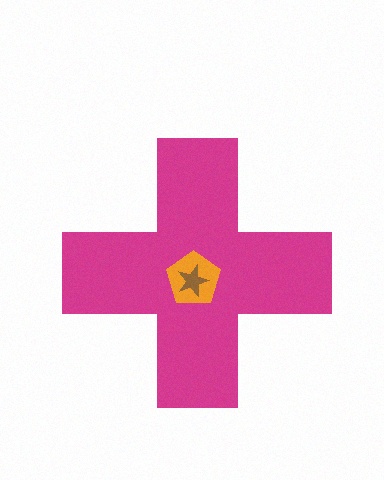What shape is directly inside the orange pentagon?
The brown star.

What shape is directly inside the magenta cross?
The orange pentagon.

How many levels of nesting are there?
3.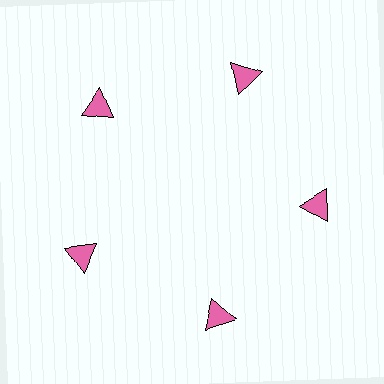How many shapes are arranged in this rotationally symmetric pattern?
There are 5 shapes, arranged in 5 groups of 1.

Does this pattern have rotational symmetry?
Yes, this pattern has 5-fold rotational symmetry. It looks the same after rotating 72 degrees around the center.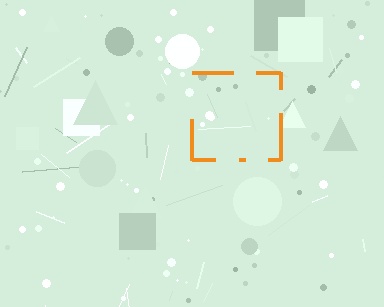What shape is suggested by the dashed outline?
The dashed outline suggests a square.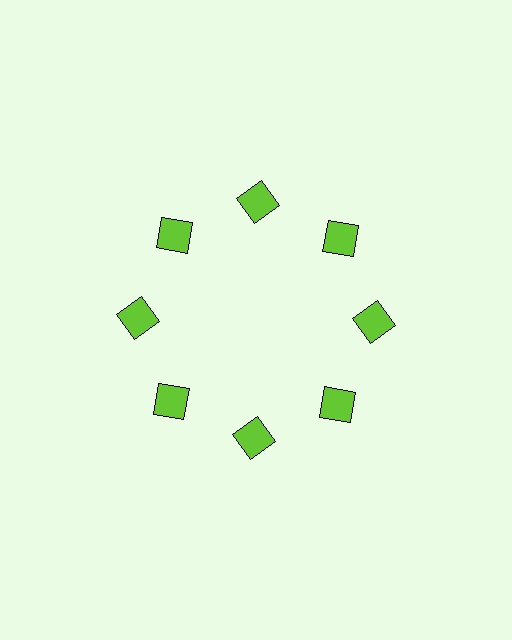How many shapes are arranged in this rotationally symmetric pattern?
There are 8 shapes, arranged in 8 groups of 1.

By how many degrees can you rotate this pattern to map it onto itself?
The pattern maps onto itself every 45 degrees of rotation.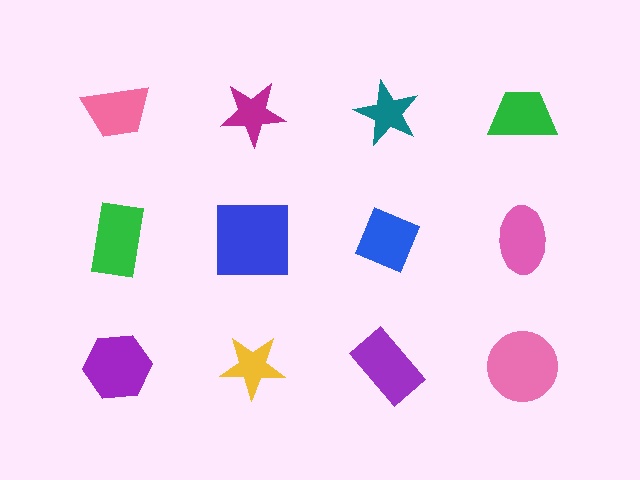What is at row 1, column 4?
A green trapezoid.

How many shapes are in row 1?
4 shapes.